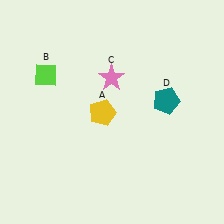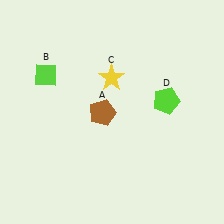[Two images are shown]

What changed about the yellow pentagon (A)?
In Image 1, A is yellow. In Image 2, it changed to brown.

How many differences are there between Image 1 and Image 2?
There are 3 differences between the two images.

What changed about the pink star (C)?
In Image 1, C is pink. In Image 2, it changed to yellow.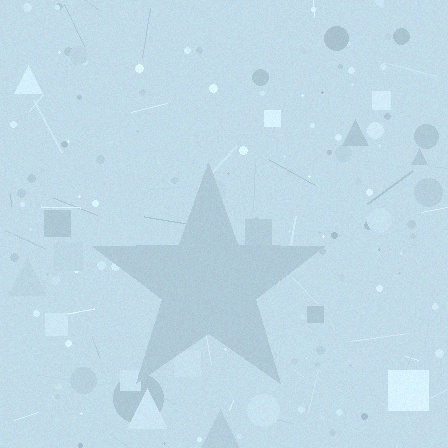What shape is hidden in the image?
A star is hidden in the image.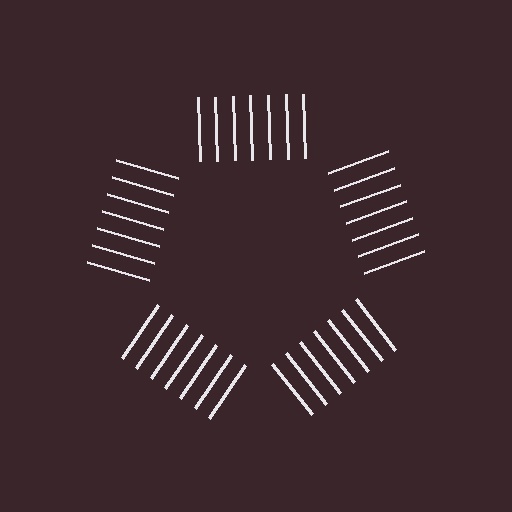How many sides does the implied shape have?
5 sides — the line-ends trace a pentagon.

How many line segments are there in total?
35 — 7 along each of the 5 edges.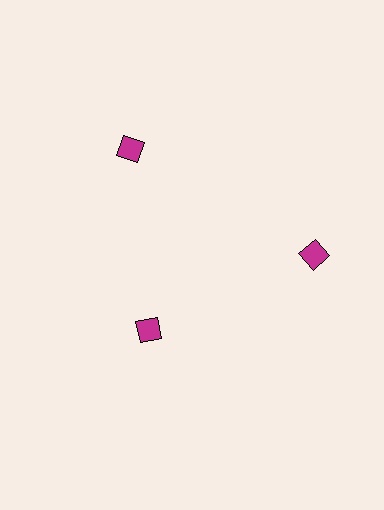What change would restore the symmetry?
The symmetry would be restored by moving it outward, back onto the ring so that all 3 diamonds sit at equal angles and equal distance from the center.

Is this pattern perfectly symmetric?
No. The 3 magenta diamonds are arranged in a ring, but one element near the 7 o'clock position is pulled inward toward the center, breaking the 3-fold rotational symmetry.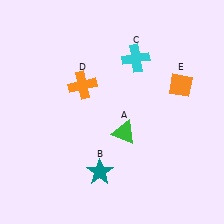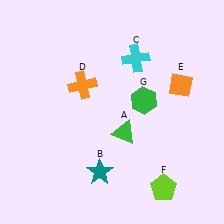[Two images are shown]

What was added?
A lime pentagon (F), a green hexagon (G) were added in Image 2.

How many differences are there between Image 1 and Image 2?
There are 2 differences between the two images.